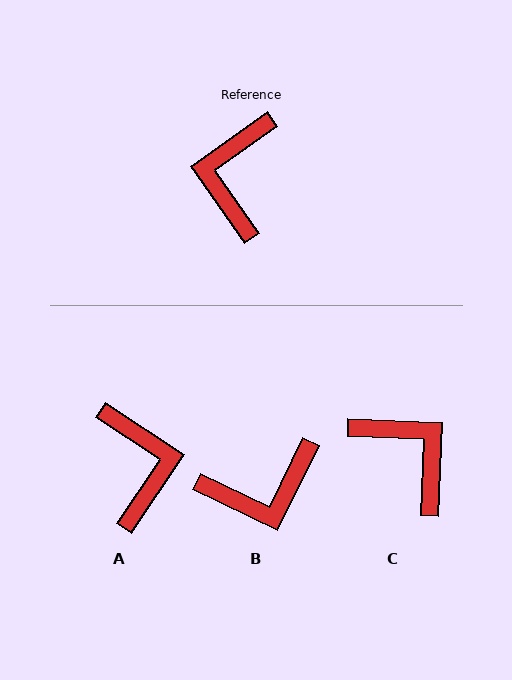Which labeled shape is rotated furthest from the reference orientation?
A, about 159 degrees away.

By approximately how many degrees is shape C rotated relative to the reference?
Approximately 127 degrees clockwise.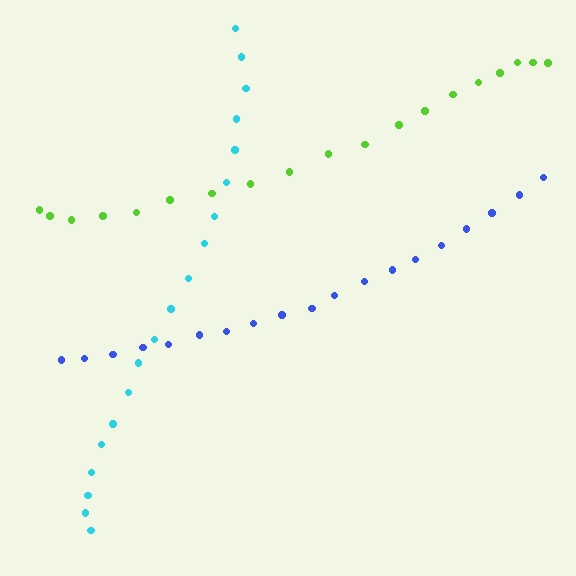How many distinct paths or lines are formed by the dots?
There are 3 distinct paths.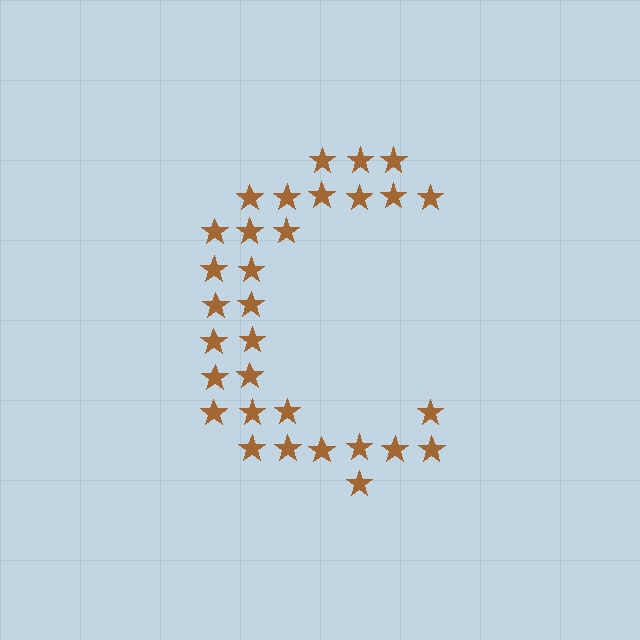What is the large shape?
The large shape is the letter C.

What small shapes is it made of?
It is made of small stars.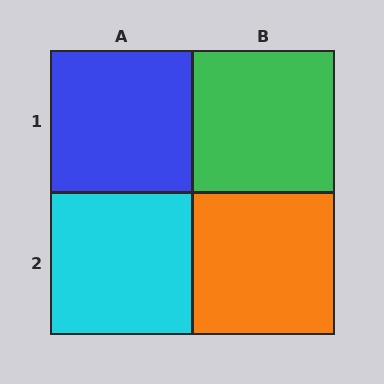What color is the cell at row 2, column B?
Orange.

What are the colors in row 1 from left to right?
Blue, green.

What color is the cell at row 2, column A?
Cyan.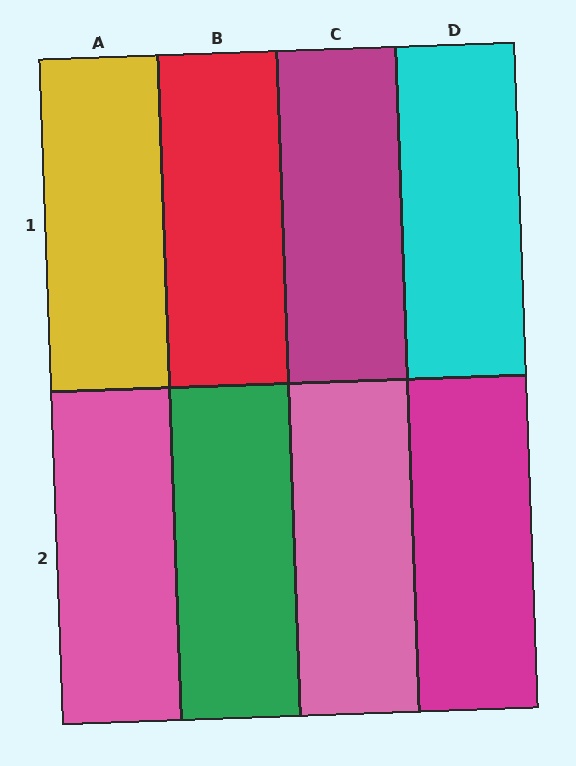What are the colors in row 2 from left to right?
Pink, green, pink, magenta.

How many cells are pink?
2 cells are pink.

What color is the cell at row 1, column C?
Magenta.